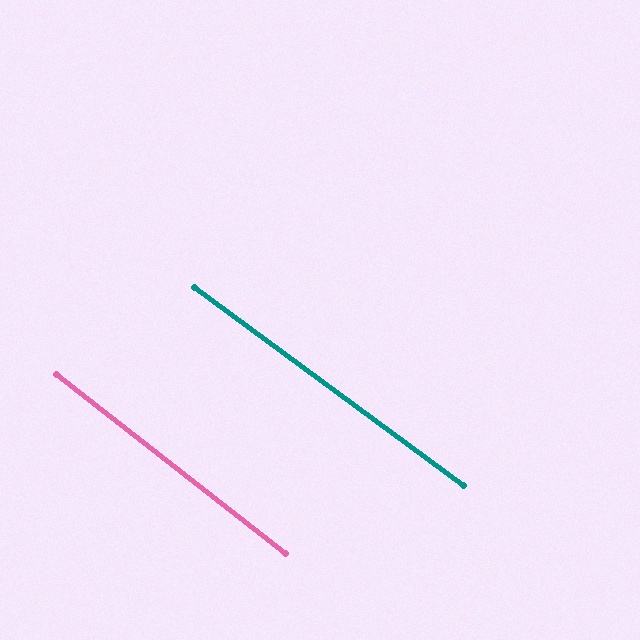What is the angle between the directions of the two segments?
Approximately 1 degree.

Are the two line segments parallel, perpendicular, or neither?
Parallel — their directions differ by only 1.5°.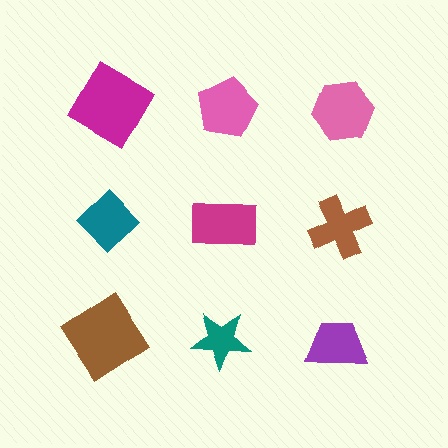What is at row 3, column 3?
A purple trapezoid.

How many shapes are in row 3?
3 shapes.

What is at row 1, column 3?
A pink hexagon.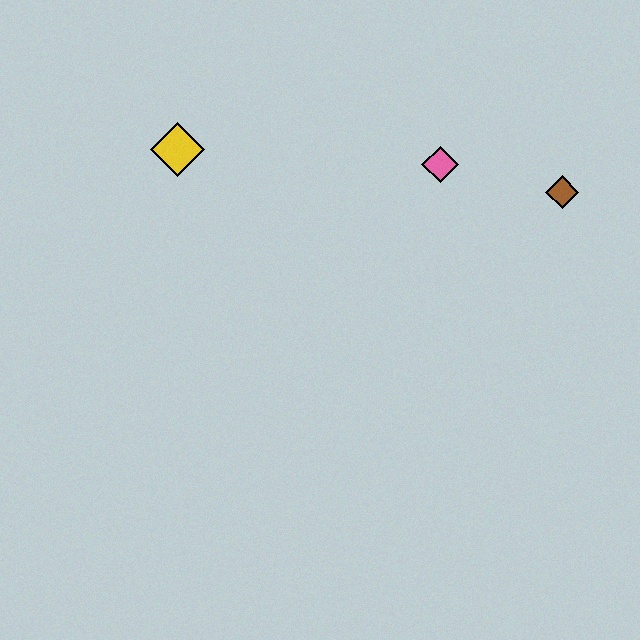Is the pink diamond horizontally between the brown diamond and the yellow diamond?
Yes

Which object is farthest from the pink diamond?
The yellow diamond is farthest from the pink diamond.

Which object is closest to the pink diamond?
The brown diamond is closest to the pink diamond.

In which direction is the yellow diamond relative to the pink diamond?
The yellow diamond is to the left of the pink diamond.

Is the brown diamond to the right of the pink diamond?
Yes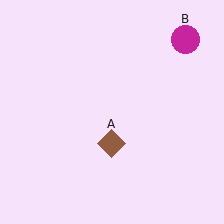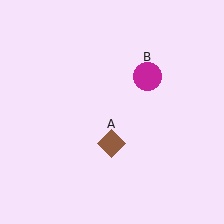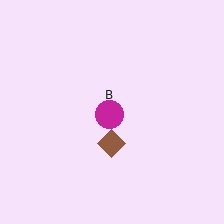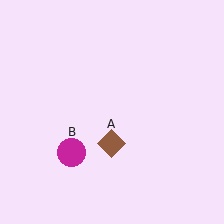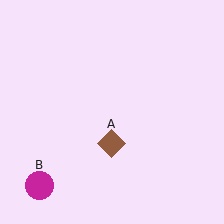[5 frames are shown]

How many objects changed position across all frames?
1 object changed position: magenta circle (object B).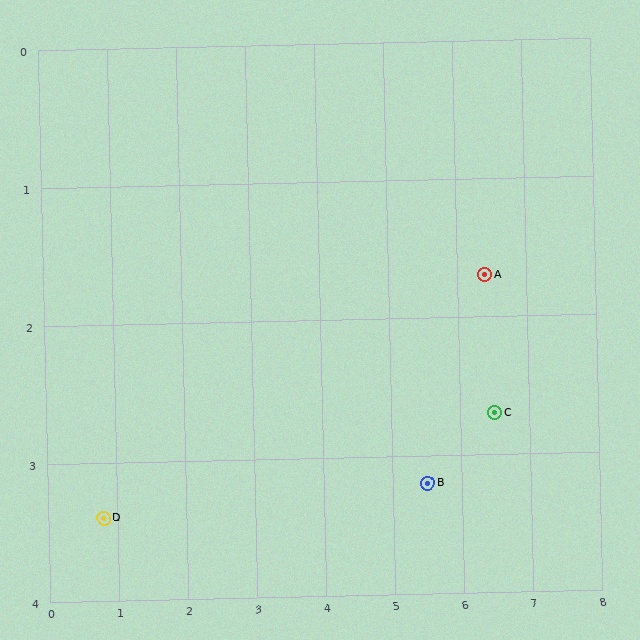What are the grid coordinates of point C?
Point C is at approximately (6.5, 2.7).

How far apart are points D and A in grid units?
Points D and A are about 5.9 grid units apart.